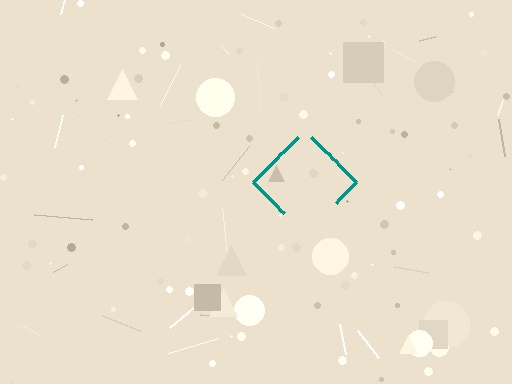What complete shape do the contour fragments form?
The contour fragments form a diamond.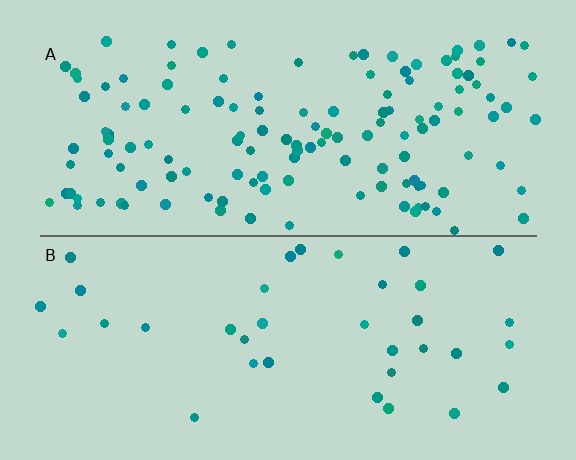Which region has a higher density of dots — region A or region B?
A (the top).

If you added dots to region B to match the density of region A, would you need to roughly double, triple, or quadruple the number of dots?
Approximately quadruple.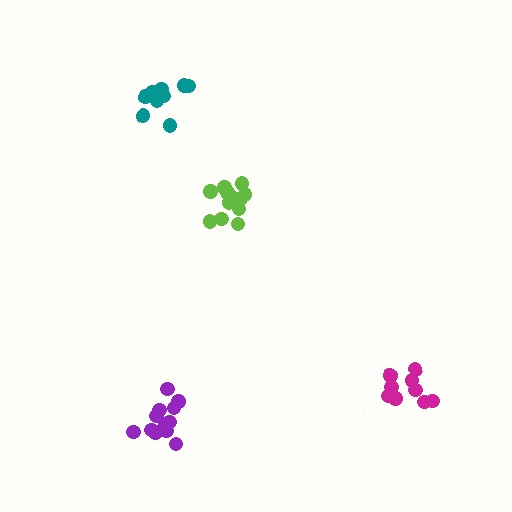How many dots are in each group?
Group 1: 12 dots, Group 2: 12 dots, Group 3: 9 dots, Group 4: 11 dots (44 total).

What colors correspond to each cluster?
The clusters are colored: lime, purple, magenta, teal.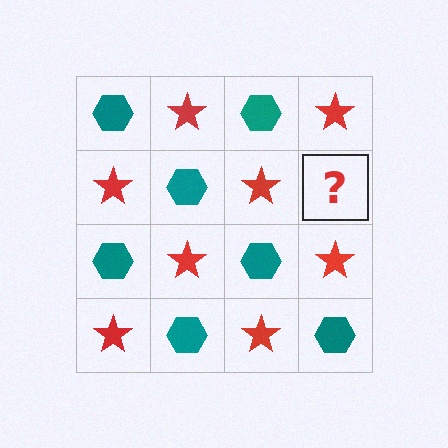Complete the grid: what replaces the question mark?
The question mark should be replaced with a teal hexagon.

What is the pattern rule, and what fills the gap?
The rule is that it alternates teal hexagon and red star in a checkerboard pattern. The gap should be filled with a teal hexagon.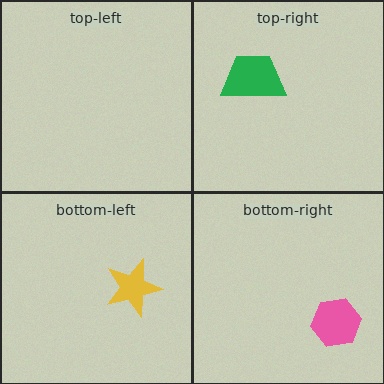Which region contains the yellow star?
The bottom-left region.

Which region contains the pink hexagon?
The bottom-right region.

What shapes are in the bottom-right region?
The pink hexagon.